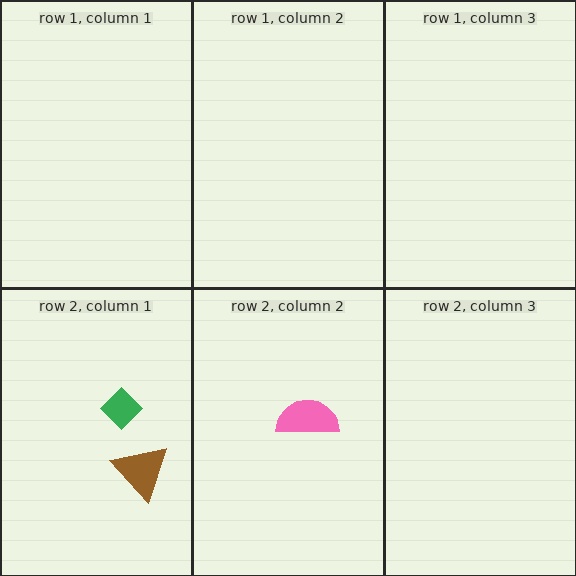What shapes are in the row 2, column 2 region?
The pink semicircle.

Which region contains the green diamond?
The row 2, column 1 region.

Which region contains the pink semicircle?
The row 2, column 2 region.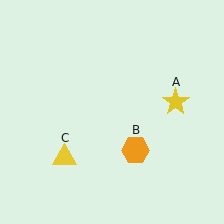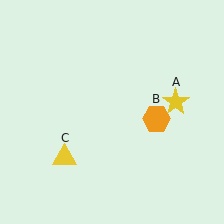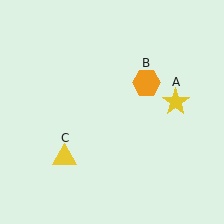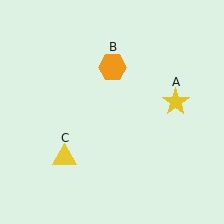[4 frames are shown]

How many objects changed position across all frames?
1 object changed position: orange hexagon (object B).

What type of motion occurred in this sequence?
The orange hexagon (object B) rotated counterclockwise around the center of the scene.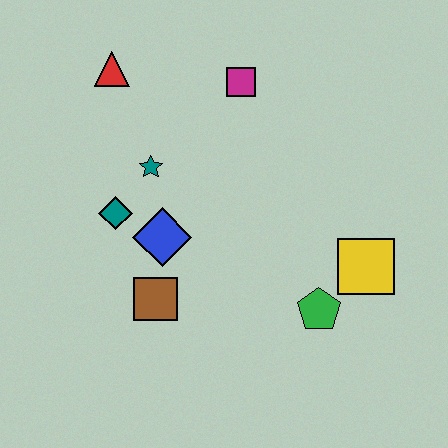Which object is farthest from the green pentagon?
The red triangle is farthest from the green pentagon.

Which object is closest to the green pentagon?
The yellow square is closest to the green pentagon.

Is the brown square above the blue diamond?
No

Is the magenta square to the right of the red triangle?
Yes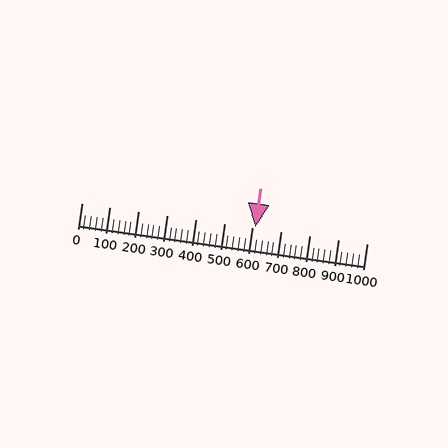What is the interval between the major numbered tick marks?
The major tick marks are spaced 100 units apart.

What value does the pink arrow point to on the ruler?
The pink arrow points to approximately 611.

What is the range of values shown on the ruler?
The ruler shows values from 0 to 1000.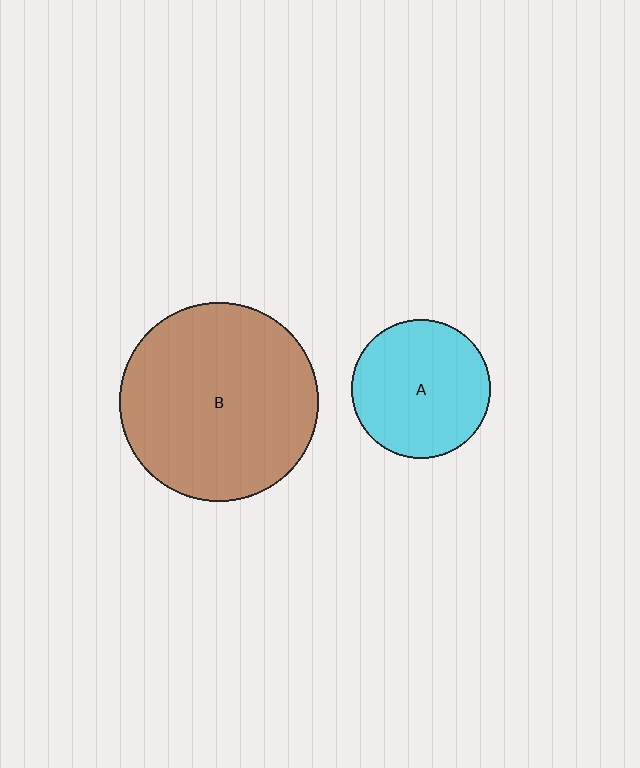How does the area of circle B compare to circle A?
Approximately 2.0 times.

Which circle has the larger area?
Circle B (brown).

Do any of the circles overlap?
No, none of the circles overlap.